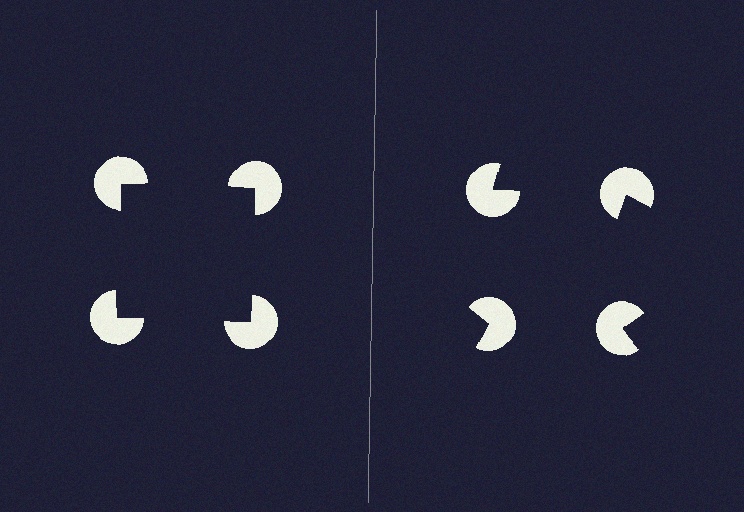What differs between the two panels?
The pac-man discs are positioned identically on both sides; only the wedge orientations differ. On the left they align to a square; on the right they are misaligned.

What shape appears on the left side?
An illusory square.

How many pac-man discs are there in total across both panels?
8 — 4 on each side.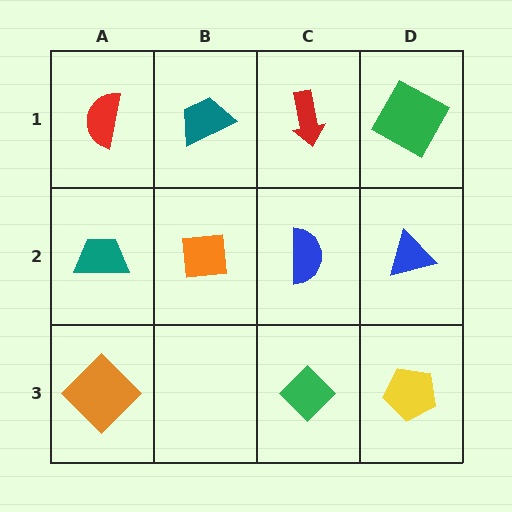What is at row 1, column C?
A red arrow.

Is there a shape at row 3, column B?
No, that cell is empty.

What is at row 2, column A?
A teal trapezoid.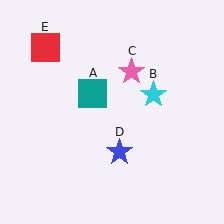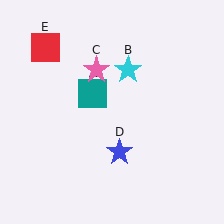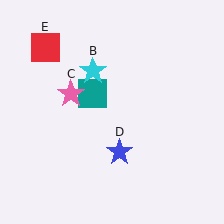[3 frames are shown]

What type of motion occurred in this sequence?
The cyan star (object B), pink star (object C) rotated counterclockwise around the center of the scene.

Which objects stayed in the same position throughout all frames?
Teal square (object A) and blue star (object D) and red square (object E) remained stationary.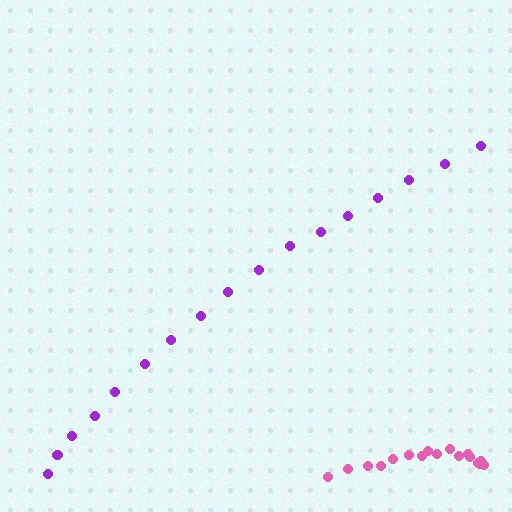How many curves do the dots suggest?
There are 2 distinct paths.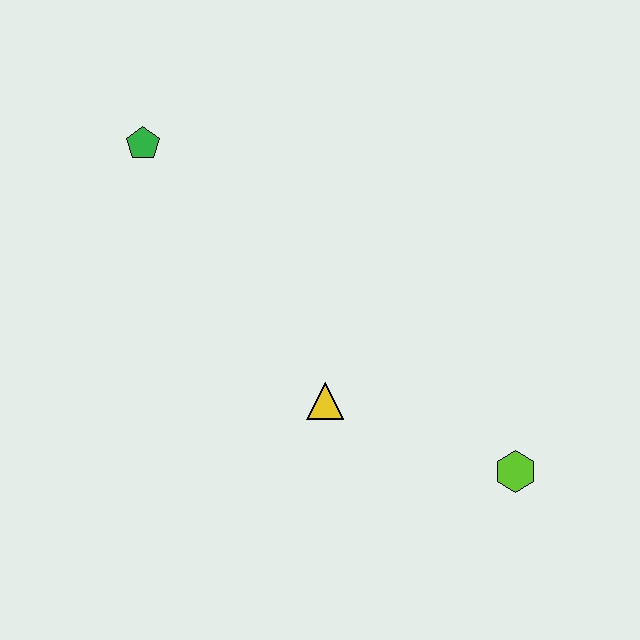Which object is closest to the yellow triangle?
The lime hexagon is closest to the yellow triangle.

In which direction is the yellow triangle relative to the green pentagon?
The yellow triangle is below the green pentagon.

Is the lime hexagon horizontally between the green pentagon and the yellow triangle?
No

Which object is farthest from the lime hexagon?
The green pentagon is farthest from the lime hexagon.